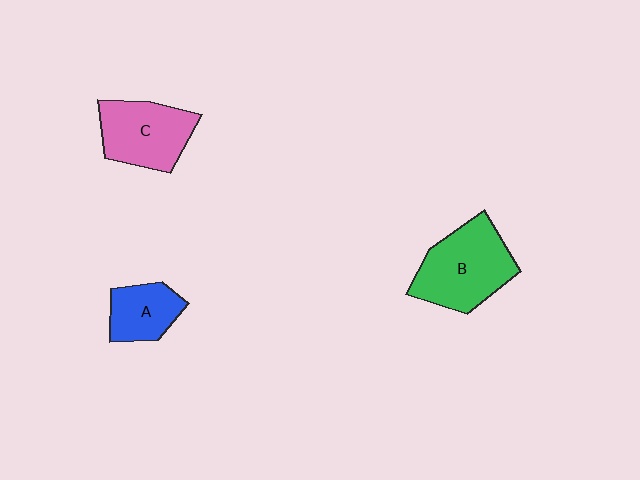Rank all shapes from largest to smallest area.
From largest to smallest: B (green), C (pink), A (blue).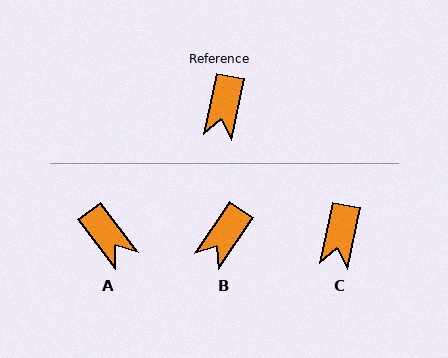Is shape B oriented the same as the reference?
No, it is off by about 23 degrees.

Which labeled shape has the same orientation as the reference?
C.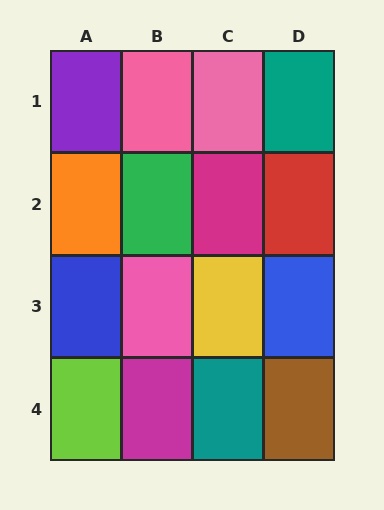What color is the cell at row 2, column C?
Magenta.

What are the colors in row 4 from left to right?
Lime, magenta, teal, brown.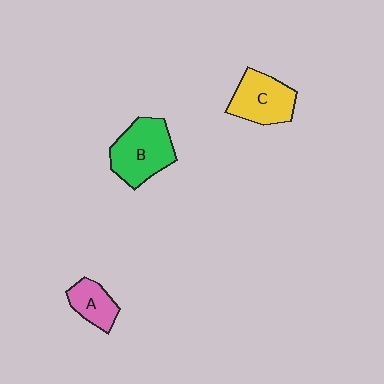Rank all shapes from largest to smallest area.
From largest to smallest: B (green), C (yellow), A (pink).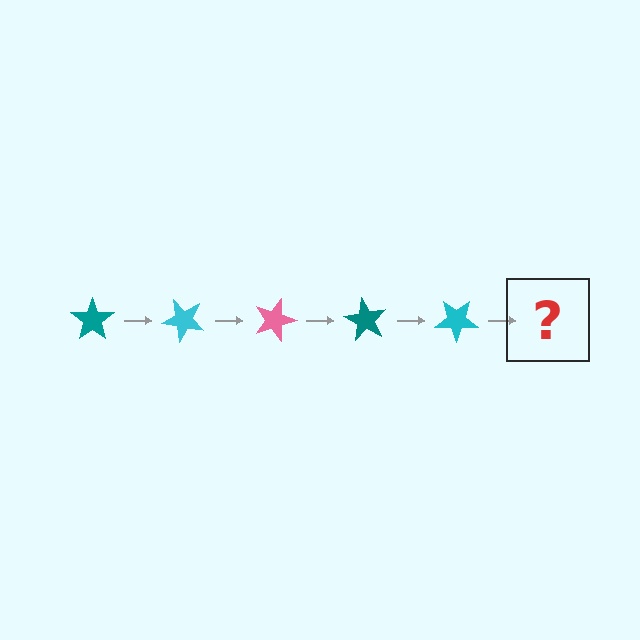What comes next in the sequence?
The next element should be a pink star, rotated 225 degrees from the start.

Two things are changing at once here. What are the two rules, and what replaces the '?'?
The two rules are that it rotates 45 degrees each step and the color cycles through teal, cyan, and pink. The '?' should be a pink star, rotated 225 degrees from the start.